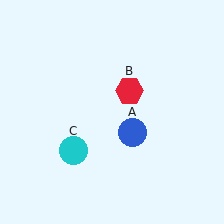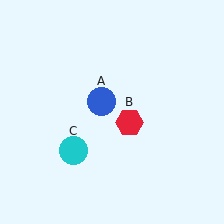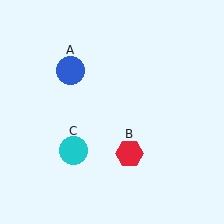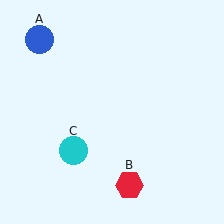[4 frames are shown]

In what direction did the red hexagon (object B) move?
The red hexagon (object B) moved down.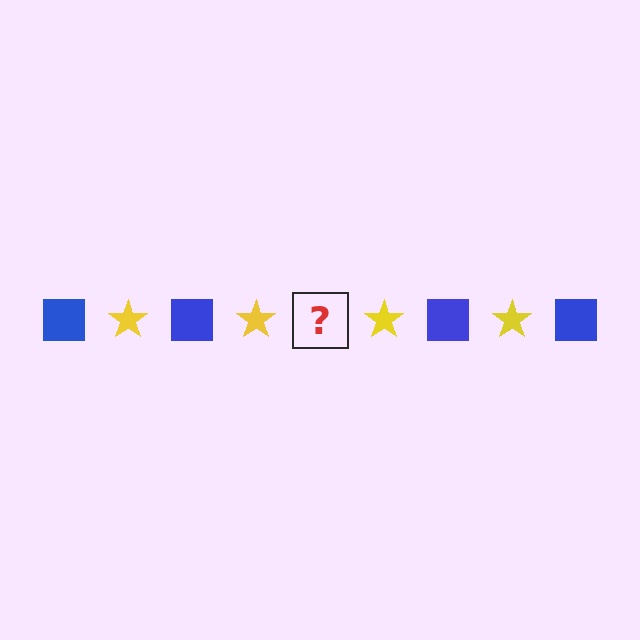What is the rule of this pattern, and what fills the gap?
The rule is that the pattern alternates between blue square and yellow star. The gap should be filled with a blue square.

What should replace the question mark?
The question mark should be replaced with a blue square.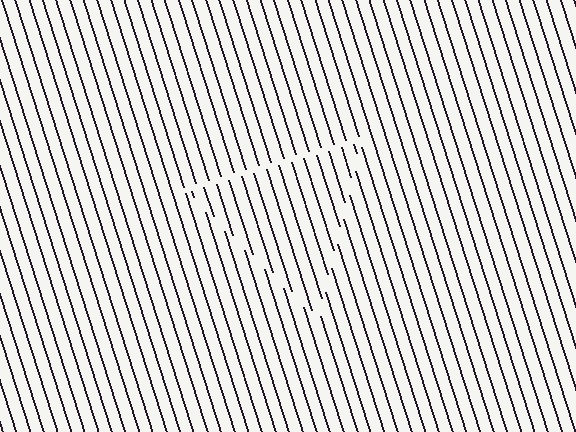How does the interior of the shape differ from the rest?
The interior of the shape contains the same grating, shifted by half a period — the contour is defined by the phase discontinuity where line-ends from the inner and outer gratings abut.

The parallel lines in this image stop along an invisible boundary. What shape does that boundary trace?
An illusory triangle. The interior of the shape contains the same grating, shifted by half a period — the contour is defined by the phase discontinuity where line-ends from the inner and outer gratings abut.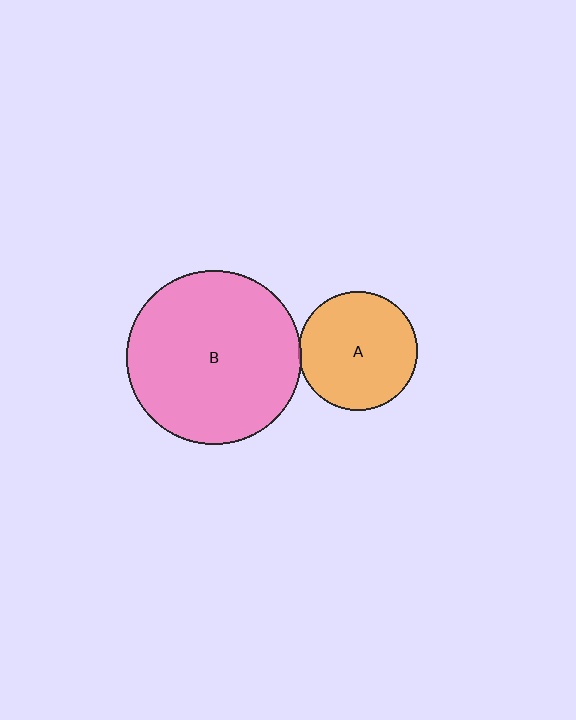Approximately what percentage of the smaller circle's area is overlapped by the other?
Approximately 5%.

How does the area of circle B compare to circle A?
Approximately 2.1 times.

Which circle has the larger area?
Circle B (pink).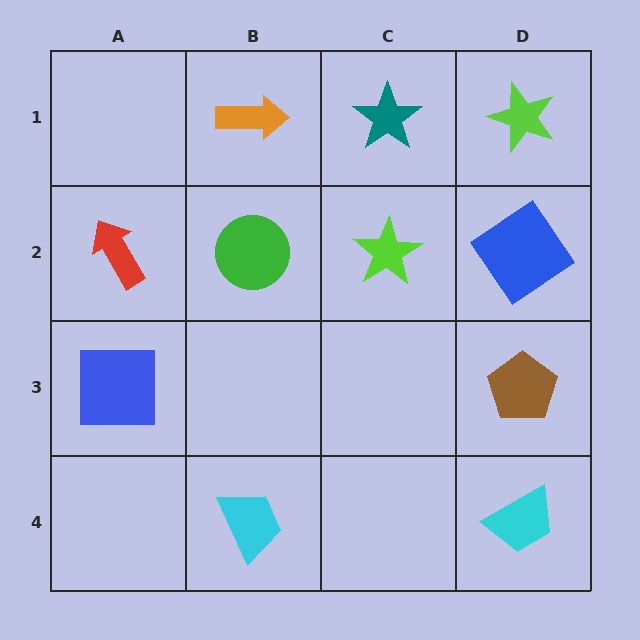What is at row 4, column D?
A cyan trapezoid.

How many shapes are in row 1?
3 shapes.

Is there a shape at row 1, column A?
No, that cell is empty.